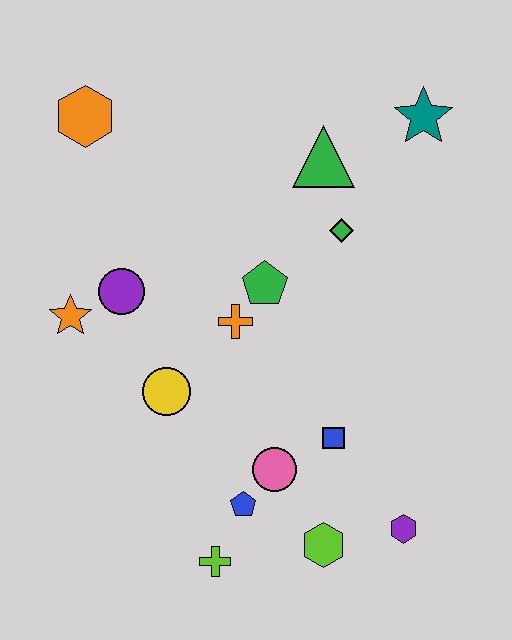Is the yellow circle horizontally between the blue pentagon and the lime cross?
No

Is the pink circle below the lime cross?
No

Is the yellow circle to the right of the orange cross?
No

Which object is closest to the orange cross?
The green pentagon is closest to the orange cross.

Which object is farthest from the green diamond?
The lime cross is farthest from the green diamond.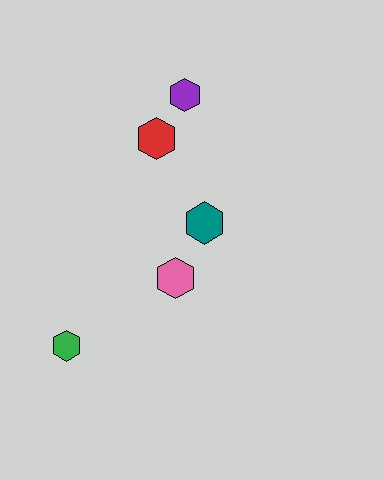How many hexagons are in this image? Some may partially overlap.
There are 5 hexagons.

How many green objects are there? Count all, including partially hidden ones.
There is 1 green object.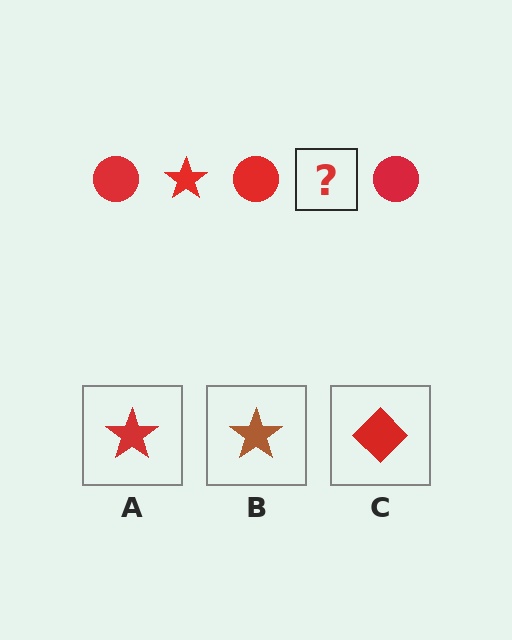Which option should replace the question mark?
Option A.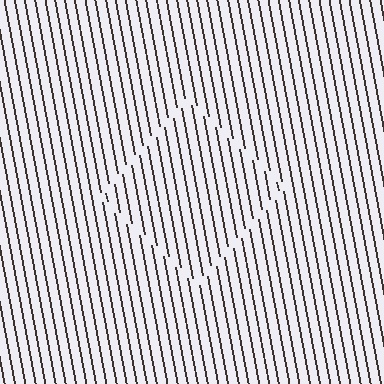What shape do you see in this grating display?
An illusory square. The interior of the shape contains the same grating, shifted by half a period — the contour is defined by the phase discontinuity where line-ends from the inner and outer gratings abut.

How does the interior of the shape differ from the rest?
The interior of the shape contains the same grating, shifted by half a period — the contour is defined by the phase discontinuity where line-ends from the inner and outer gratings abut.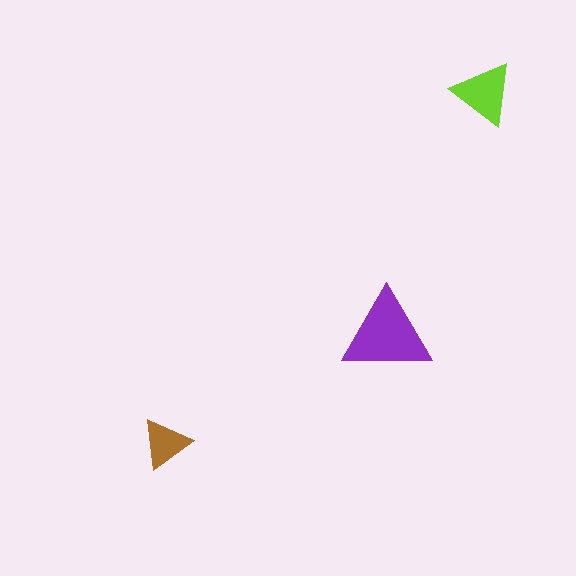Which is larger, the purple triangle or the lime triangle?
The purple one.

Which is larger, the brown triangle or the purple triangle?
The purple one.